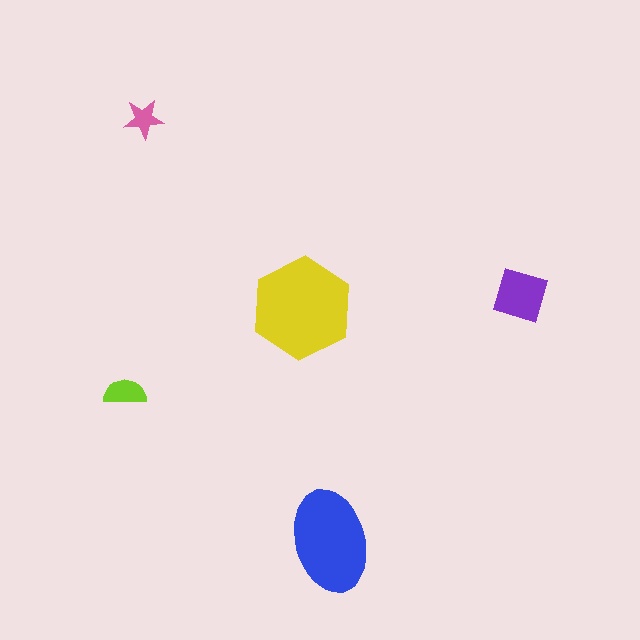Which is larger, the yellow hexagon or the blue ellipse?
The yellow hexagon.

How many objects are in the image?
There are 5 objects in the image.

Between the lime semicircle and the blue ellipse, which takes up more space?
The blue ellipse.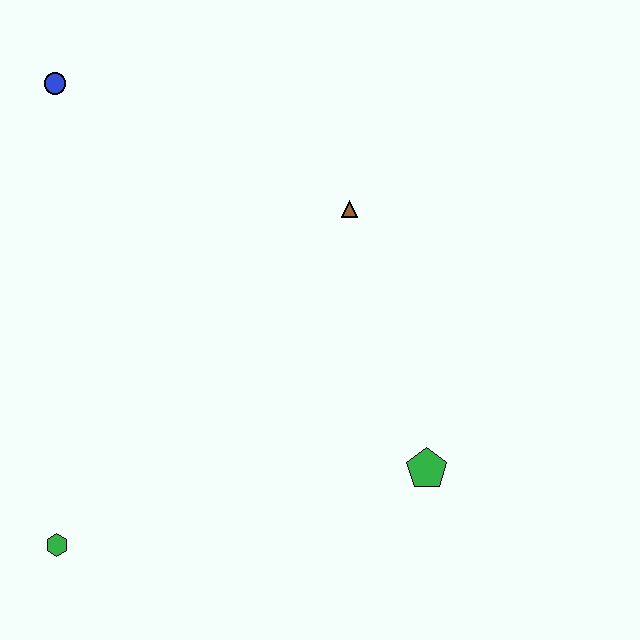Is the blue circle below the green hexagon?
No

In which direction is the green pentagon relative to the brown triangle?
The green pentagon is below the brown triangle.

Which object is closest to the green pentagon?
The brown triangle is closest to the green pentagon.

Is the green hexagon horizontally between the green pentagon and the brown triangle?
No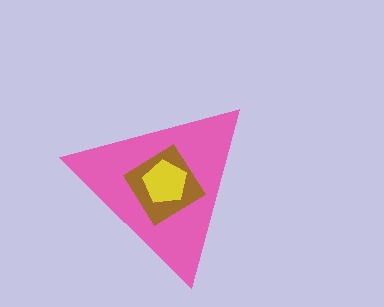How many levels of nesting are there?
3.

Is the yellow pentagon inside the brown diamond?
Yes.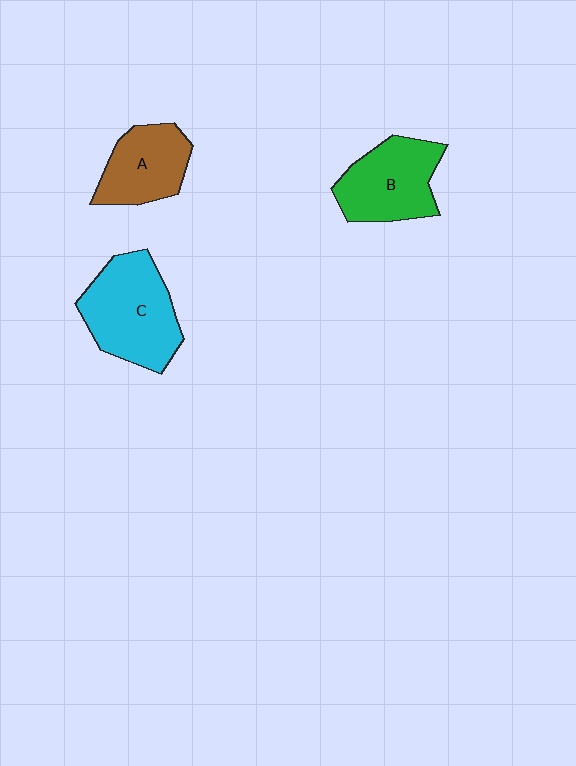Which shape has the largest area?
Shape C (cyan).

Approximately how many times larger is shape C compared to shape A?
Approximately 1.4 times.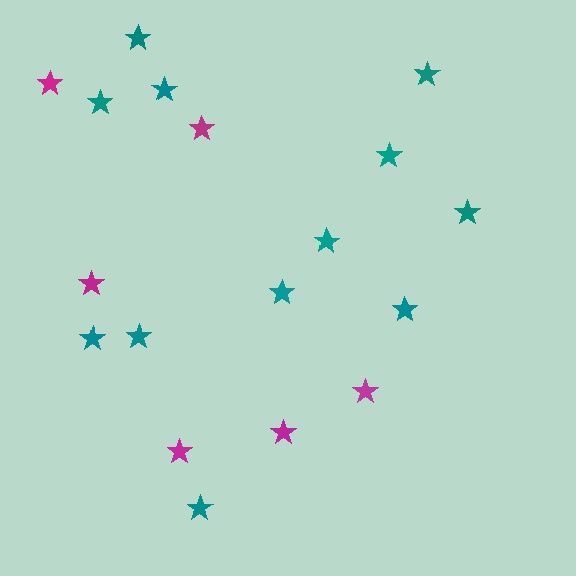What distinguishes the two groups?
There are 2 groups: one group of teal stars (12) and one group of magenta stars (6).